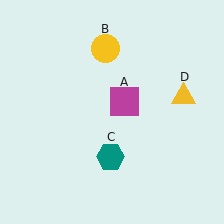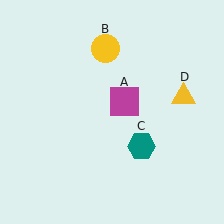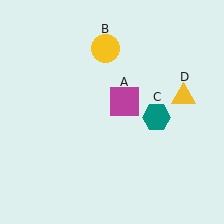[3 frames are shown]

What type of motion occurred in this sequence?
The teal hexagon (object C) rotated counterclockwise around the center of the scene.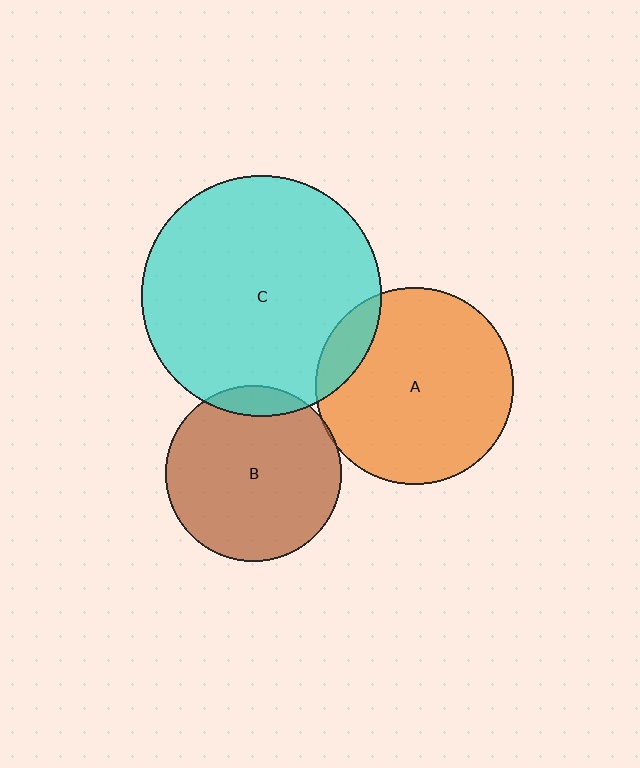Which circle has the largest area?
Circle C (cyan).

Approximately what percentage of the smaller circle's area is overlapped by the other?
Approximately 10%.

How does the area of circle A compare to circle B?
Approximately 1.3 times.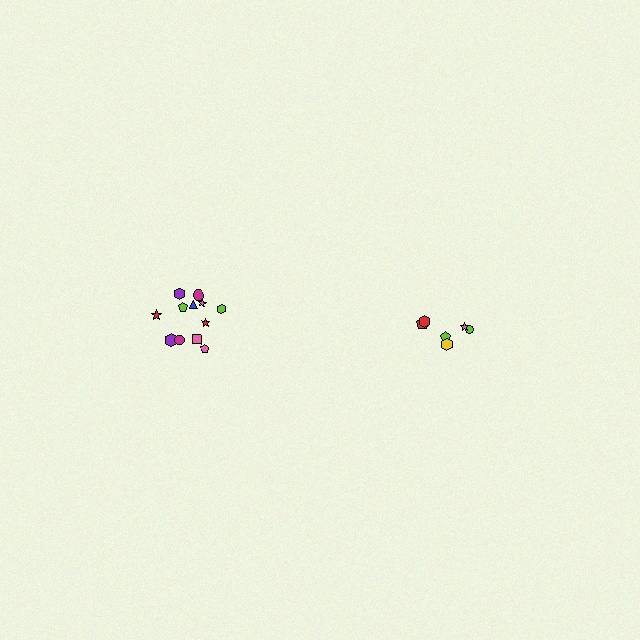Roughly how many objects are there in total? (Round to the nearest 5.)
Roughly 20 objects in total.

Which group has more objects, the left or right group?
The left group.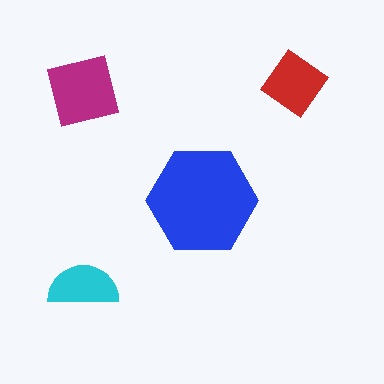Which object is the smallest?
The cyan semicircle.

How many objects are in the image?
There are 4 objects in the image.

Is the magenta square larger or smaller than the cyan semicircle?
Larger.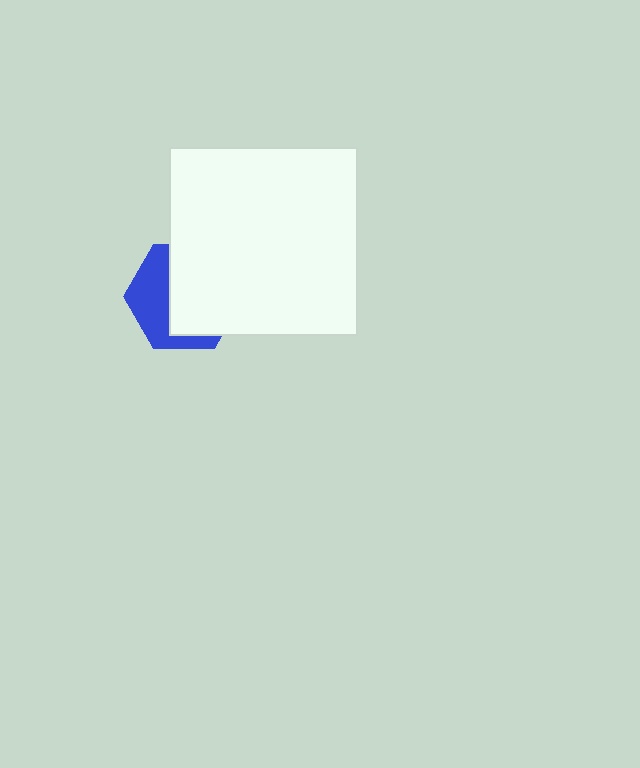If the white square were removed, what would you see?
You would see the complete blue hexagon.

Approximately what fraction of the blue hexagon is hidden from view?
Roughly 59% of the blue hexagon is hidden behind the white square.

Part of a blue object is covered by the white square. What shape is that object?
It is a hexagon.